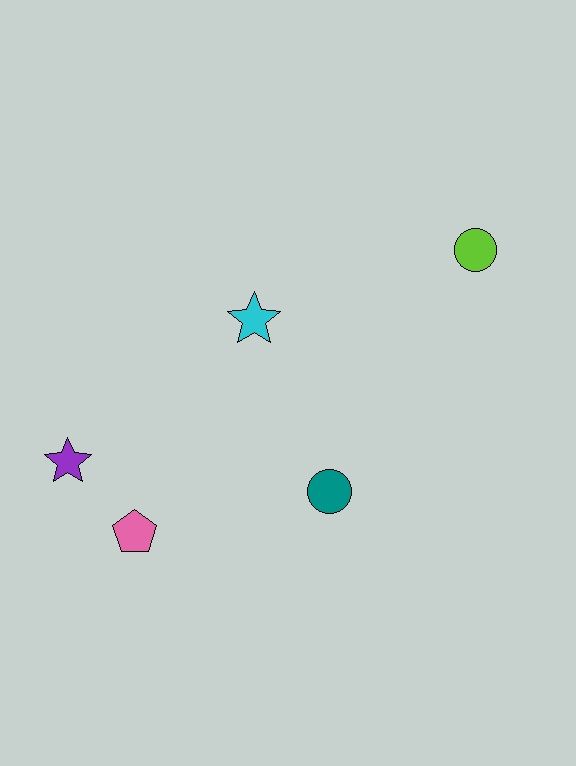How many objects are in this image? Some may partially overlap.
There are 5 objects.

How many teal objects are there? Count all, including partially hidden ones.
There is 1 teal object.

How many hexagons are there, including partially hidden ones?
There are no hexagons.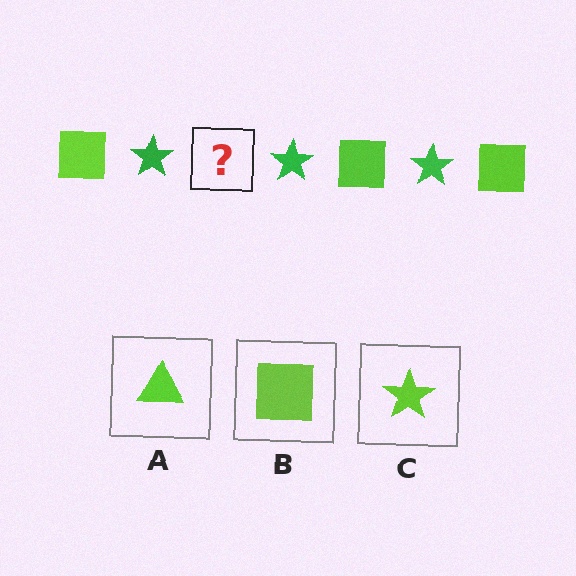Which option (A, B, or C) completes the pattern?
B.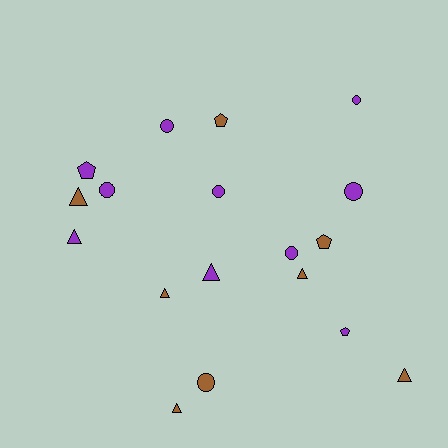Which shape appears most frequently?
Circle, with 7 objects.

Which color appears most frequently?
Purple, with 10 objects.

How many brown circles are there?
There is 1 brown circle.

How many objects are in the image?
There are 18 objects.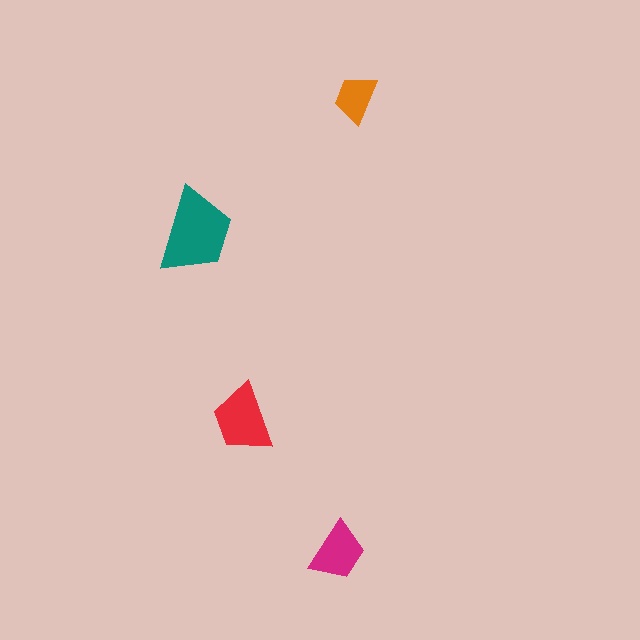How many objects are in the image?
There are 4 objects in the image.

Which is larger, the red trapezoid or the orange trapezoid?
The red one.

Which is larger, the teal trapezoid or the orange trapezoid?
The teal one.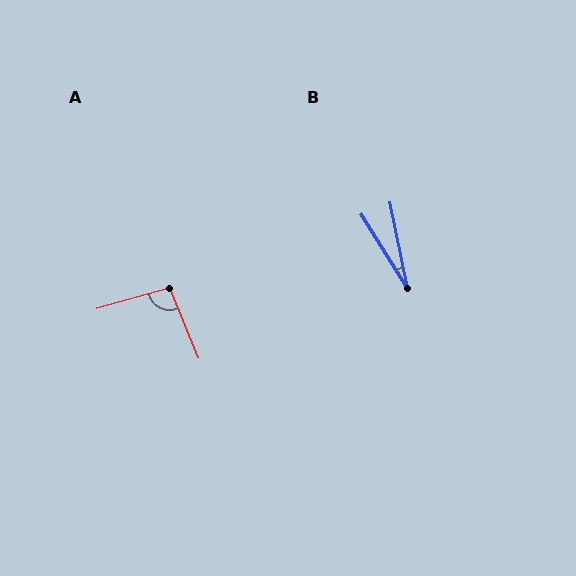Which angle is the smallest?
B, at approximately 21 degrees.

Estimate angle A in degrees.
Approximately 96 degrees.